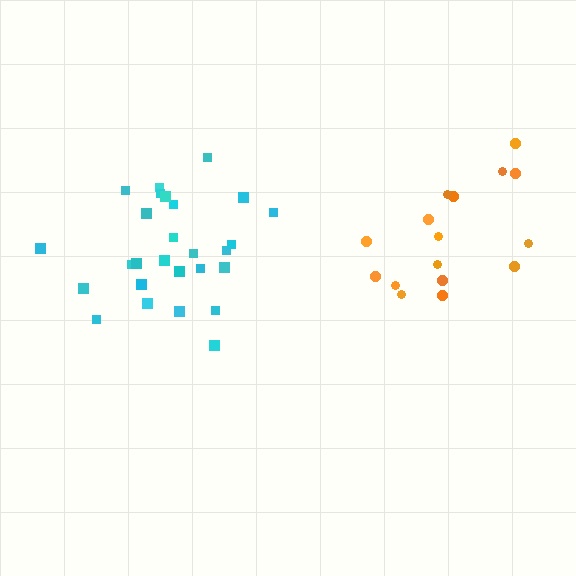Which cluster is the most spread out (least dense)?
Orange.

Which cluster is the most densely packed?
Cyan.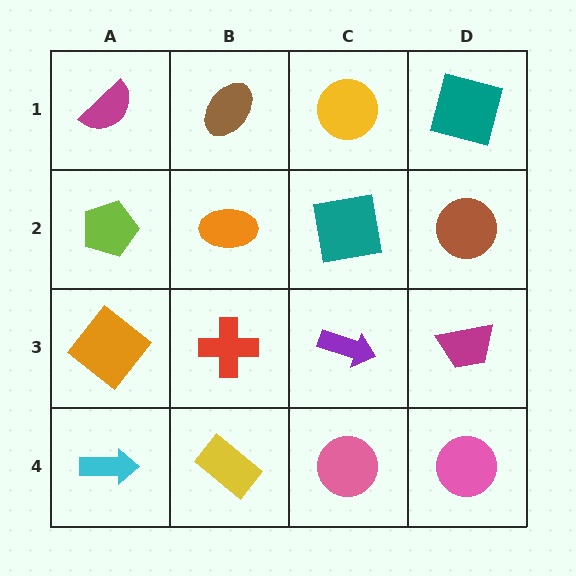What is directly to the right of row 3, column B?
A purple arrow.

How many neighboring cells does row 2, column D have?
3.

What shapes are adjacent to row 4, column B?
A red cross (row 3, column B), a cyan arrow (row 4, column A), a pink circle (row 4, column C).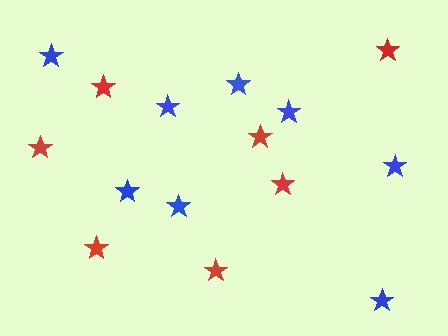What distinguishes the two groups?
There are 2 groups: one group of red stars (7) and one group of blue stars (8).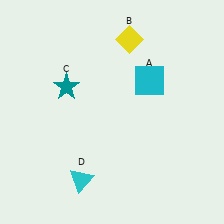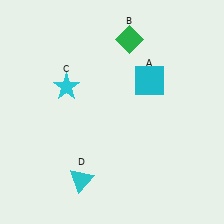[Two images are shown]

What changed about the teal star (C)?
In Image 1, C is teal. In Image 2, it changed to cyan.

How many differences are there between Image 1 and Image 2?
There are 2 differences between the two images.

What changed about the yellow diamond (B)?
In Image 1, B is yellow. In Image 2, it changed to green.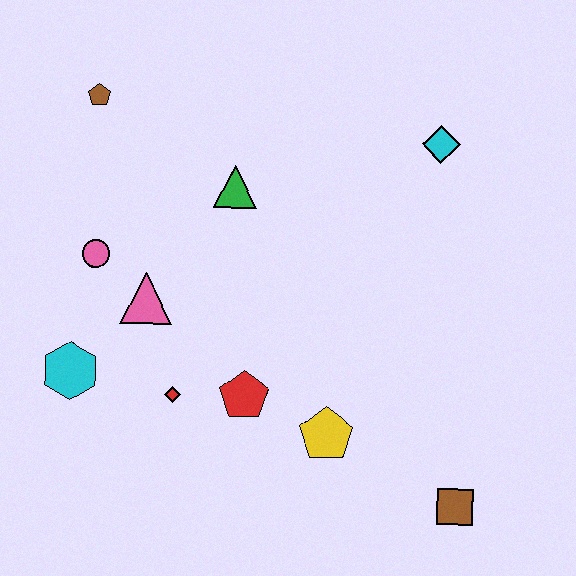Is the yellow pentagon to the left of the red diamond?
No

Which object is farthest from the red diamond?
The cyan diamond is farthest from the red diamond.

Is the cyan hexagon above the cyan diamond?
No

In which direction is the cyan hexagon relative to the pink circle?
The cyan hexagon is below the pink circle.